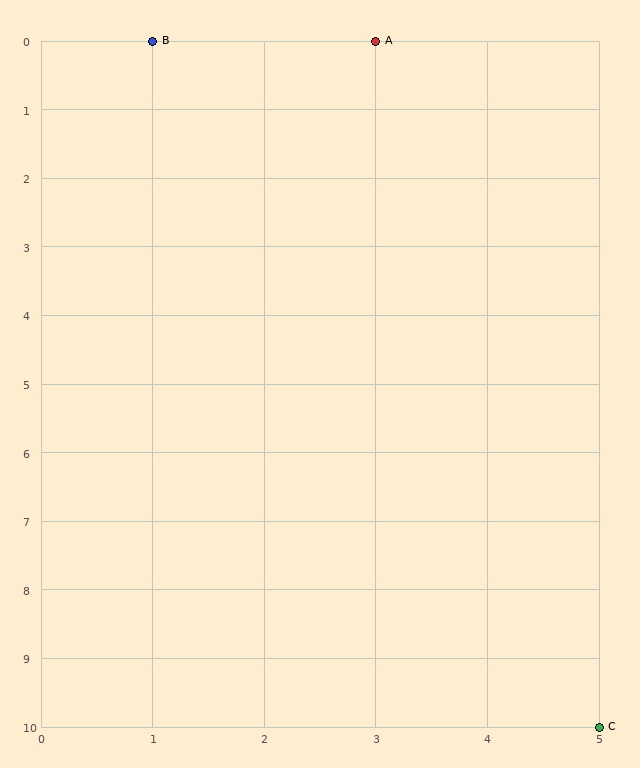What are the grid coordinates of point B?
Point B is at grid coordinates (1, 0).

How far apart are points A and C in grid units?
Points A and C are 2 columns and 10 rows apart (about 10.2 grid units diagonally).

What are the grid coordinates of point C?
Point C is at grid coordinates (5, 10).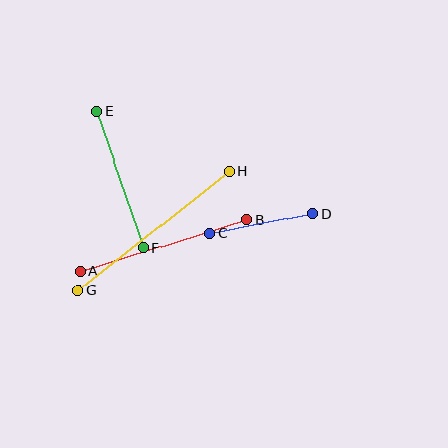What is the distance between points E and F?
The distance is approximately 144 pixels.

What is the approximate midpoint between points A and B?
The midpoint is at approximately (163, 245) pixels.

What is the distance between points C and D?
The distance is approximately 105 pixels.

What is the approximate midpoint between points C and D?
The midpoint is at approximately (261, 223) pixels.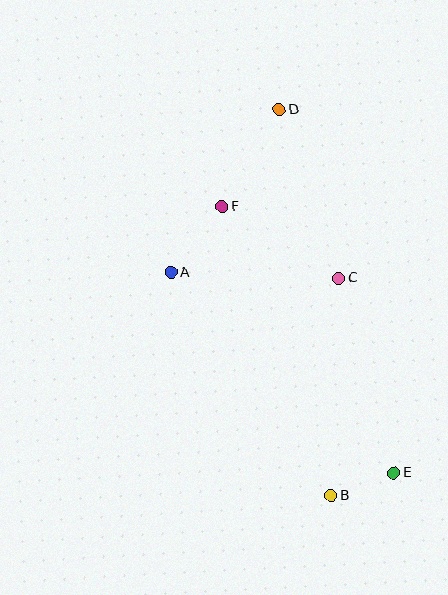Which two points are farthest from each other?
Points B and D are farthest from each other.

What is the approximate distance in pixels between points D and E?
The distance between D and E is approximately 381 pixels.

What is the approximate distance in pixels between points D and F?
The distance between D and F is approximately 113 pixels.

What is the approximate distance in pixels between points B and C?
The distance between B and C is approximately 217 pixels.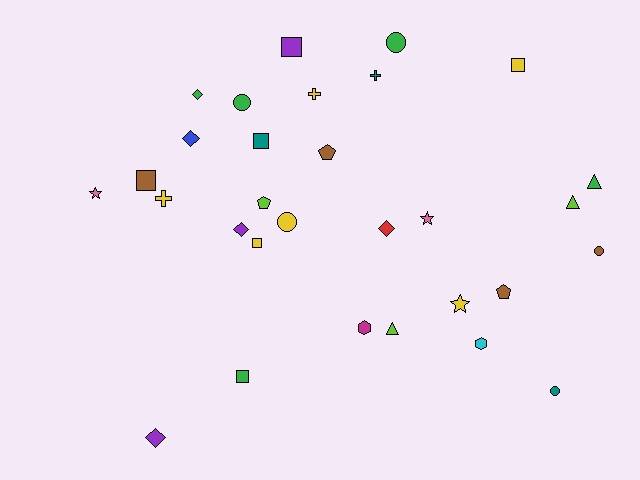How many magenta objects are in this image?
There is 1 magenta object.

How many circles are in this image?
There are 5 circles.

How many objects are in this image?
There are 30 objects.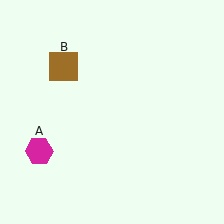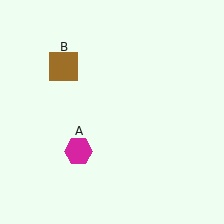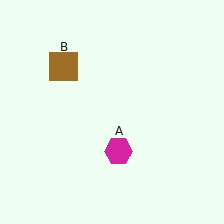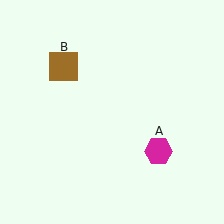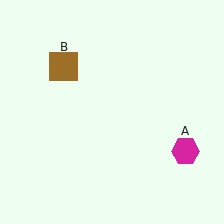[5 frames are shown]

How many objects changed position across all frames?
1 object changed position: magenta hexagon (object A).